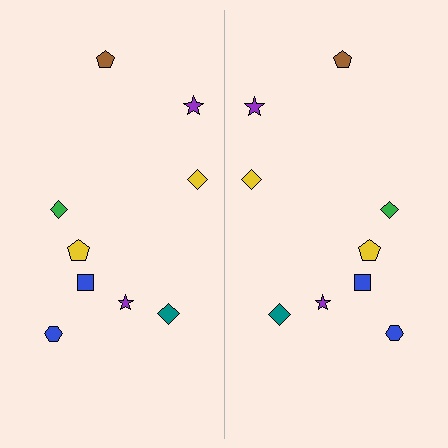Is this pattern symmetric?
Yes, this pattern has bilateral (reflection) symmetry.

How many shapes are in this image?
There are 18 shapes in this image.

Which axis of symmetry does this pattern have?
The pattern has a vertical axis of symmetry running through the center of the image.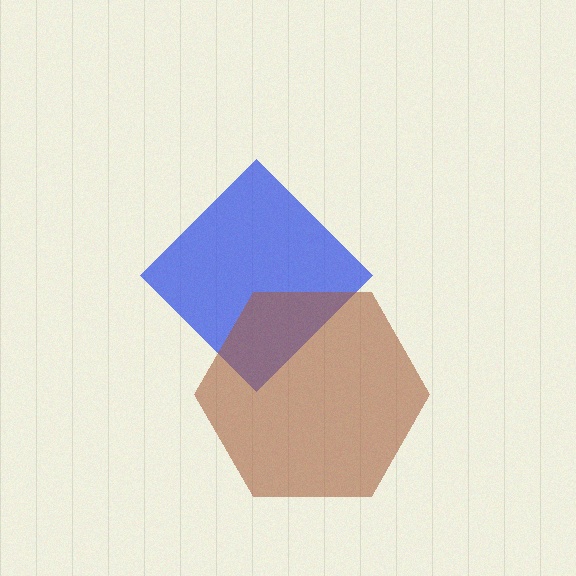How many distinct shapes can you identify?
There are 2 distinct shapes: a blue diamond, a brown hexagon.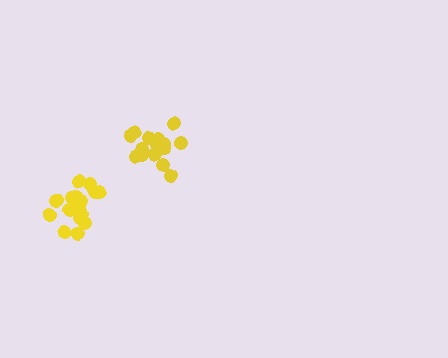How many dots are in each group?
Group 1: 17 dots, Group 2: 17 dots (34 total).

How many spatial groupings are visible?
There are 2 spatial groupings.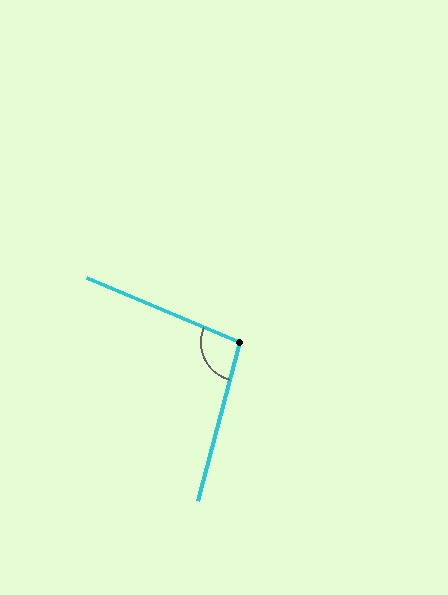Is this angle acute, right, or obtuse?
It is obtuse.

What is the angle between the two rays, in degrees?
Approximately 98 degrees.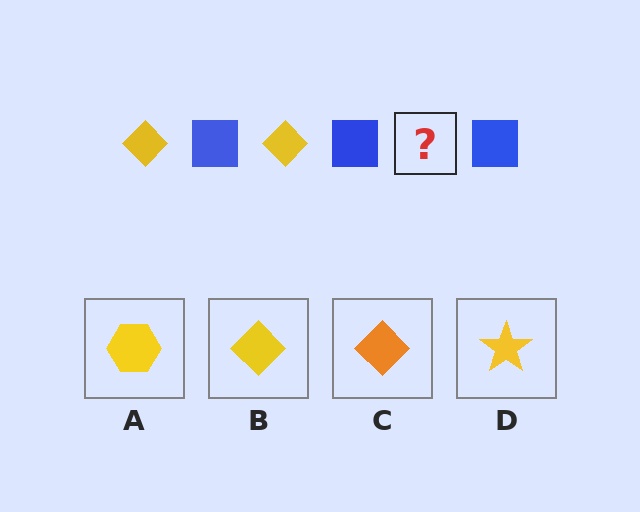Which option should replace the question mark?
Option B.